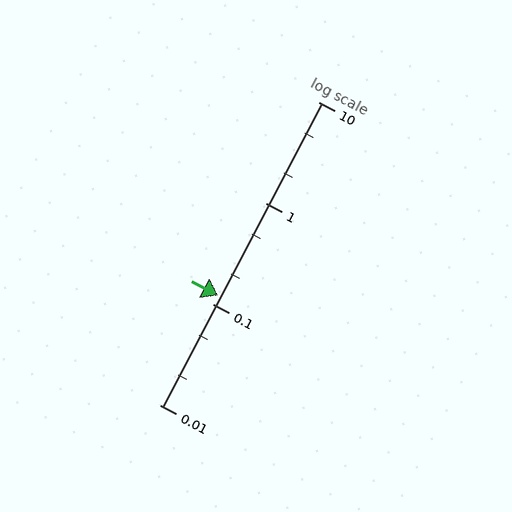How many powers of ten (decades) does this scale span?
The scale spans 3 decades, from 0.01 to 10.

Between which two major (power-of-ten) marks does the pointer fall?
The pointer is between 0.1 and 1.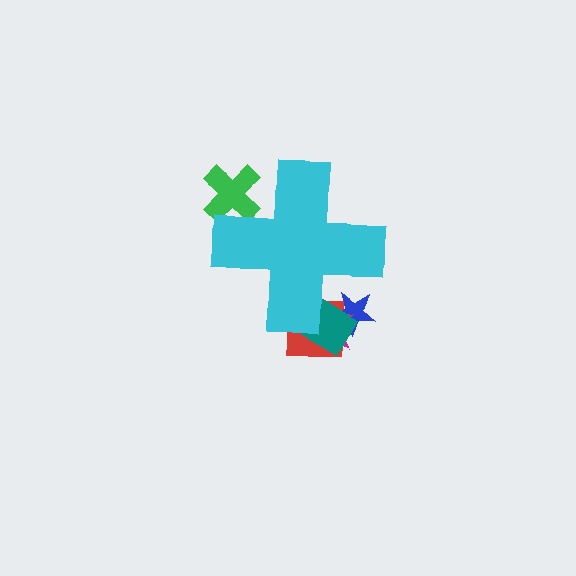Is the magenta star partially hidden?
Yes, the magenta star is partially hidden behind the cyan cross.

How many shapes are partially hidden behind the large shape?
5 shapes are partially hidden.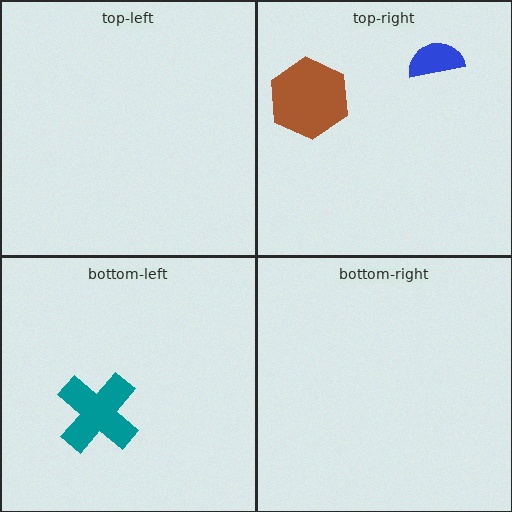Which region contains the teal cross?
The bottom-left region.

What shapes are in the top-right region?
The blue semicircle, the brown hexagon.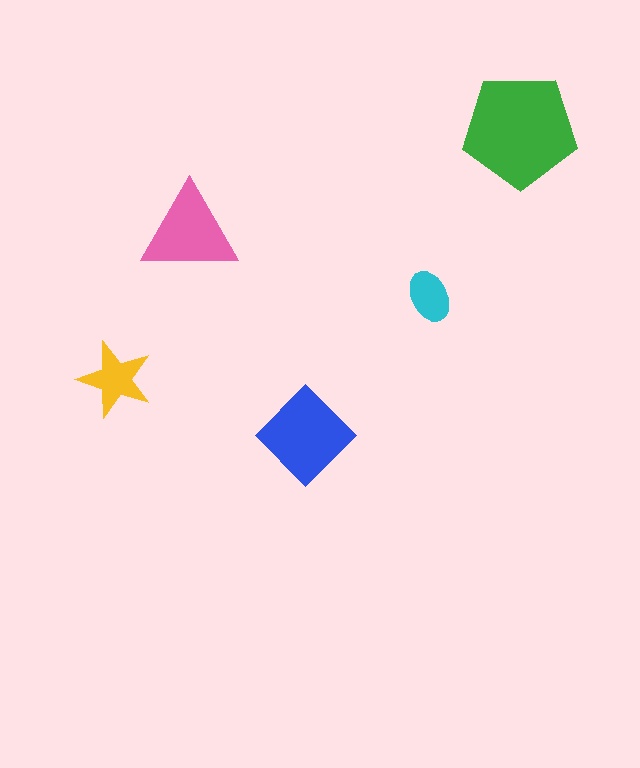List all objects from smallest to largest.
The cyan ellipse, the yellow star, the pink triangle, the blue diamond, the green pentagon.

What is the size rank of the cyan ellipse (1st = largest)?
5th.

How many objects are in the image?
There are 5 objects in the image.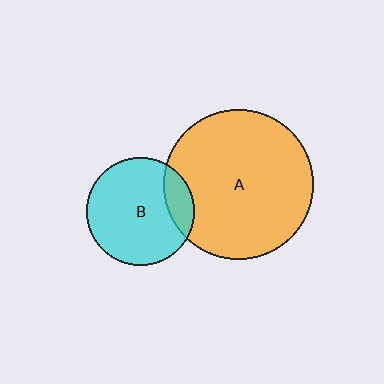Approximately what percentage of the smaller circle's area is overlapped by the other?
Approximately 15%.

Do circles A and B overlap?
Yes.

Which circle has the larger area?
Circle A (orange).